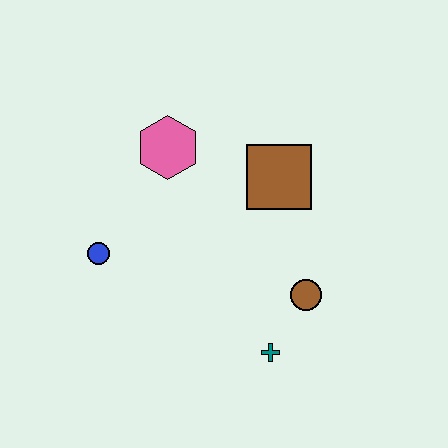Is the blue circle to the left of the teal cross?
Yes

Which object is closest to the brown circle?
The teal cross is closest to the brown circle.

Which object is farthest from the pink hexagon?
The teal cross is farthest from the pink hexagon.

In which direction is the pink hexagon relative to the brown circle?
The pink hexagon is above the brown circle.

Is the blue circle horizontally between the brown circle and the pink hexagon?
No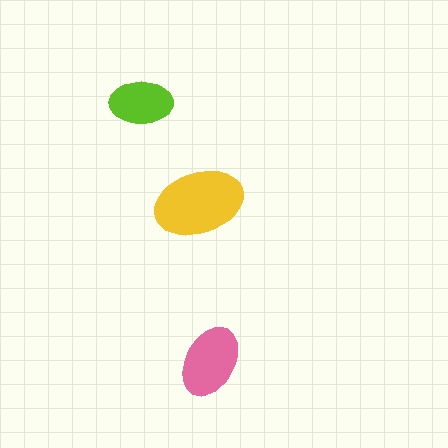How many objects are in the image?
There are 3 objects in the image.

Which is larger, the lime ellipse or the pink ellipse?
The pink one.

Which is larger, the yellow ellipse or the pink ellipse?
The yellow one.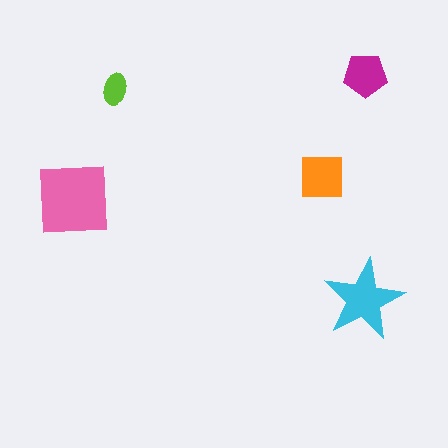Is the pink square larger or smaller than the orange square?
Larger.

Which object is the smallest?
The lime ellipse.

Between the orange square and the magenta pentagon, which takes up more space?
The orange square.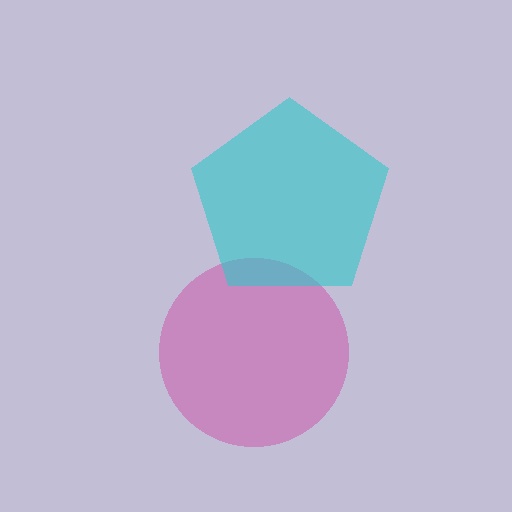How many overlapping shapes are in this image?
There are 2 overlapping shapes in the image.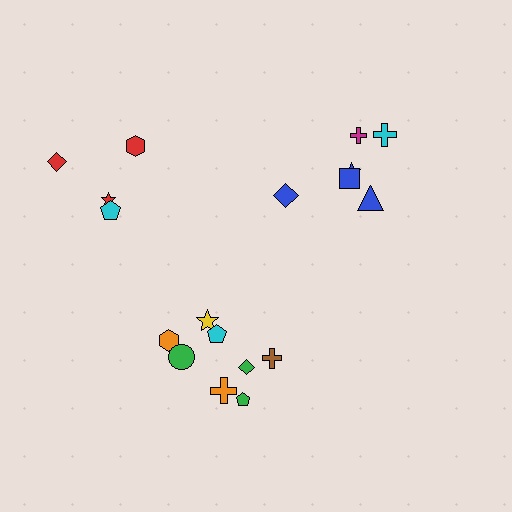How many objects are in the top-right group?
There are 6 objects.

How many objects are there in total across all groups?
There are 18 objects.